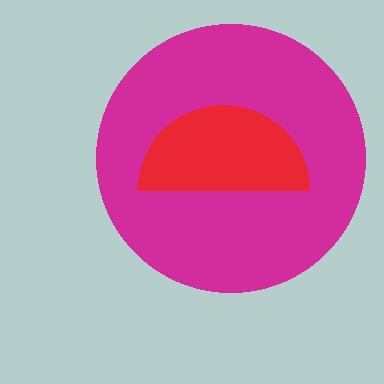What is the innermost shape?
The red semicircle.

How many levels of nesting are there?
2.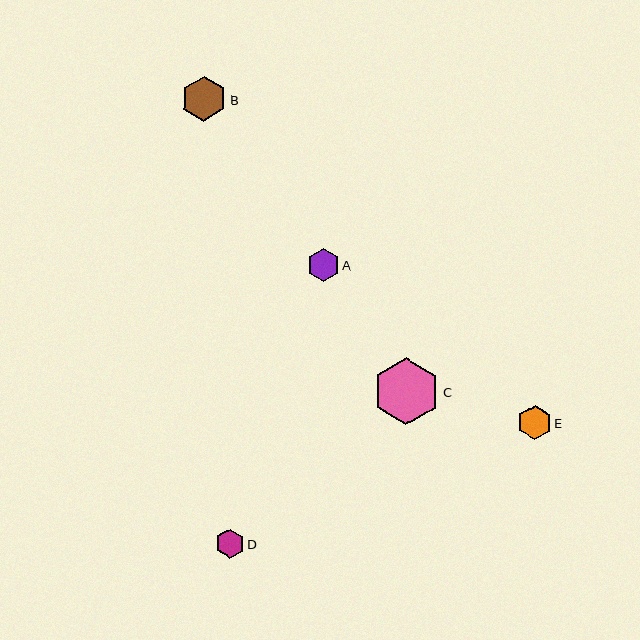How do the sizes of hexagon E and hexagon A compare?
Hexagon E and hexagon A are approximately the same size.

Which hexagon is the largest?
Hexagon C is the largest with a size of approximately 67 pixels.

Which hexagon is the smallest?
Hexagon D is the smallest with a size of approximately 29 pixels.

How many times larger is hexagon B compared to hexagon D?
Hexagon B is approximately 1.5 times the size of hexagon D.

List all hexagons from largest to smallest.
From largest to smallest: C, B, E, A, D.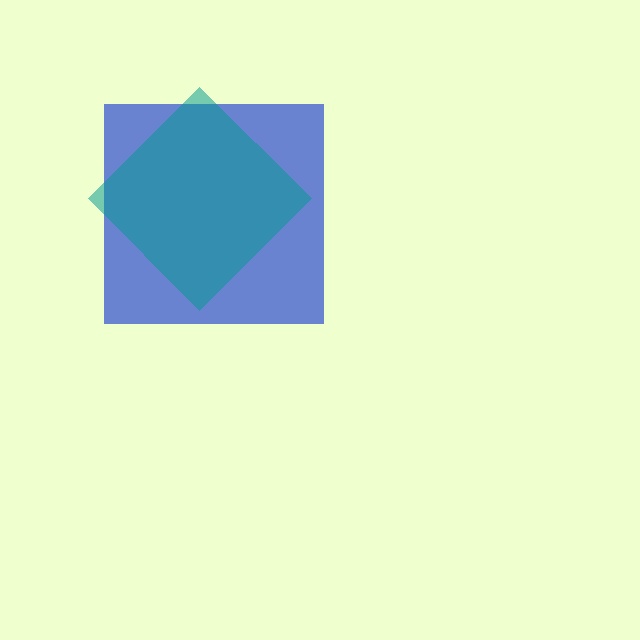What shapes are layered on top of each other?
The layered shapes are: a blue square, a teal diamond.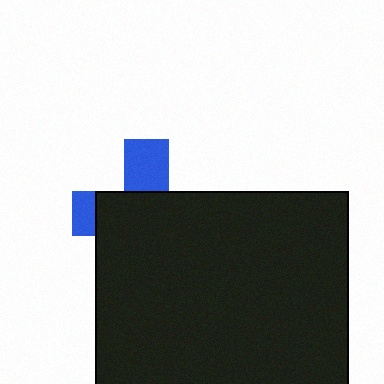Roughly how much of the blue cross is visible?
A small part of it is visible (roughly 31%).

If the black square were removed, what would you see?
You would see the complete blue cross.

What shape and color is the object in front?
The object in front is a black square.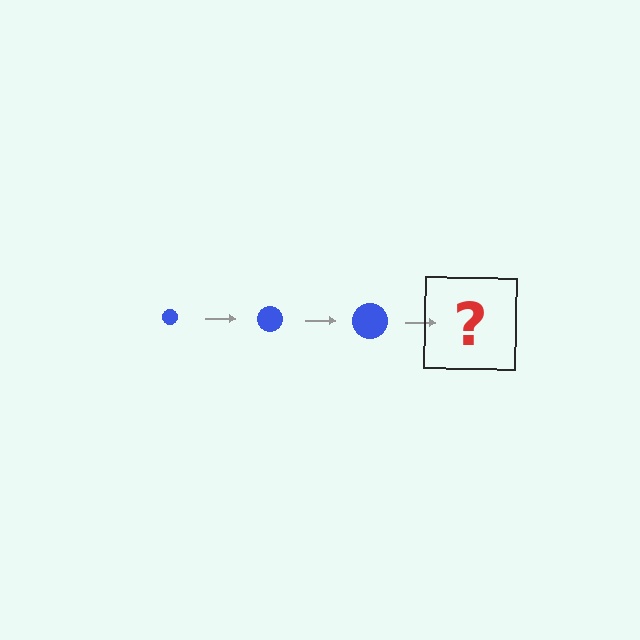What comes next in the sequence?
The next element should be a blue circle, larger than the previous one.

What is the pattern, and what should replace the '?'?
The pattern is that the circle gets progressively larger each step. The '?' should be a blue circle, larger than the previous one.